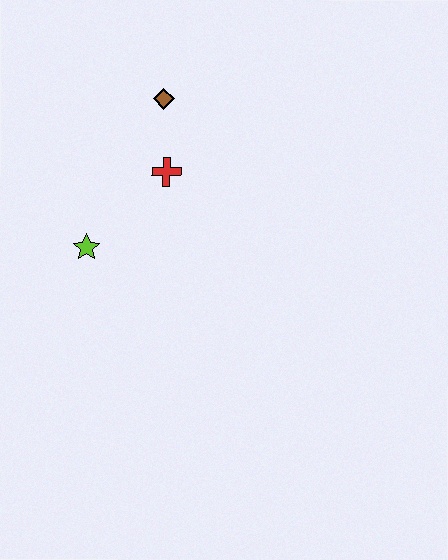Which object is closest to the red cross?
The brown diamond is closest to the red cross.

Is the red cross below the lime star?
No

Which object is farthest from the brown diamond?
The lime star is farthest from the brown diamond.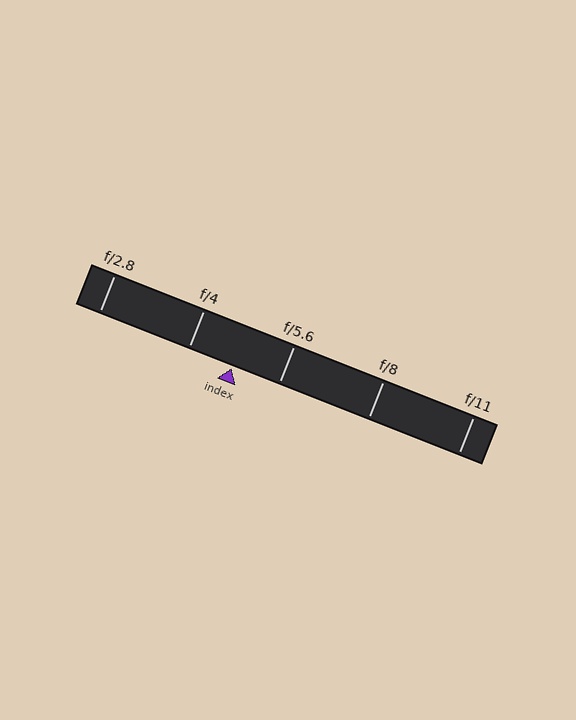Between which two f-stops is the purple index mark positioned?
The index mark is between f/4 and f/5.6.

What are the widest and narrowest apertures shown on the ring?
The widest aperture shown is f/2.8 and the narrowest is f/11.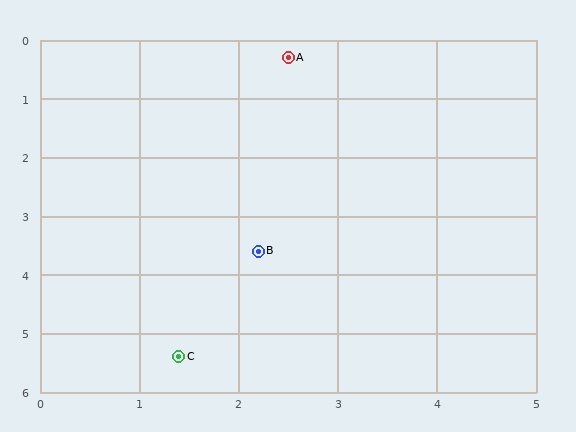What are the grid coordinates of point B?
Point B is at approximately (2.2, 3.6).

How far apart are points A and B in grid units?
Points A and B are about 3.3 grid units apart.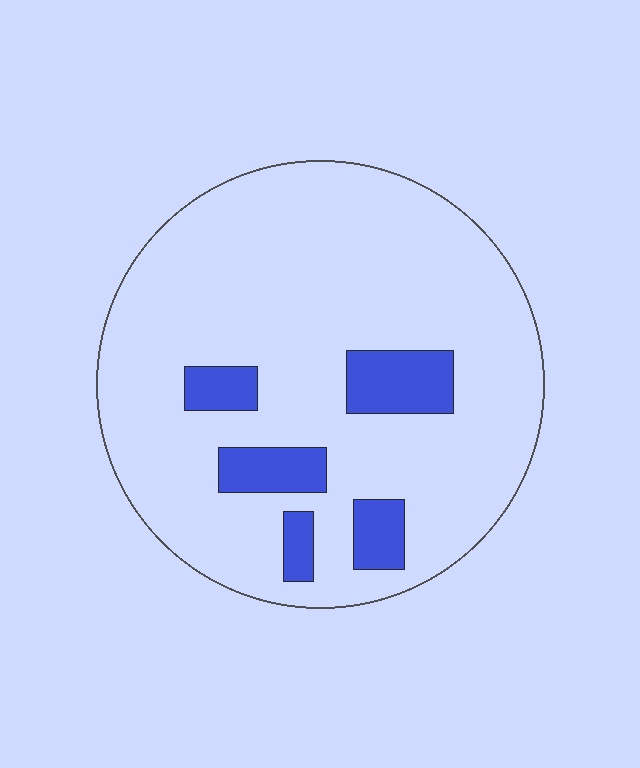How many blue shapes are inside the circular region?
5.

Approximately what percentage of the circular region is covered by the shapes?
Approximately 15%.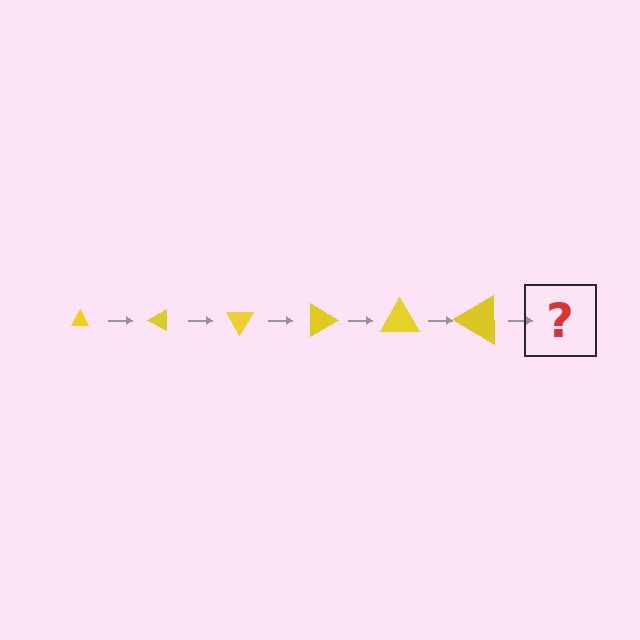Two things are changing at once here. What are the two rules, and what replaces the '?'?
The two rules are that the triangle grows larger each step and it rotates 30 degrees each step. The '?' should be a triangle, larger than the previous one and rotated 180 degrees from the start.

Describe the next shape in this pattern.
It should be a triangle, larger than the previous one and rotated 180 degrees from the start.